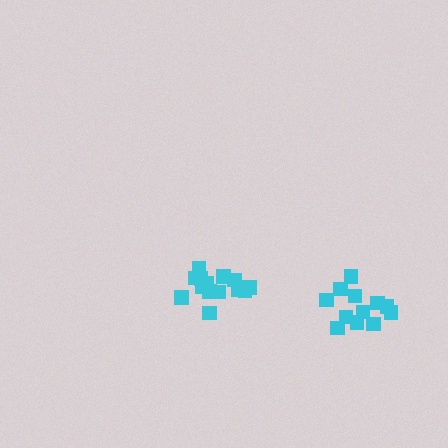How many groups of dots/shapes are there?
There are 2 groups.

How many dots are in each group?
Group 1: 12 dots, Group 2: 14 dots (26 total).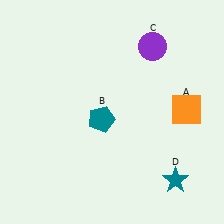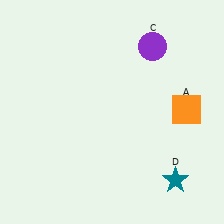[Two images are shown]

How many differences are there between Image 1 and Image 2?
There is 1 difference between the two images.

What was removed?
The teal pentagon (B) was removed in Image 2.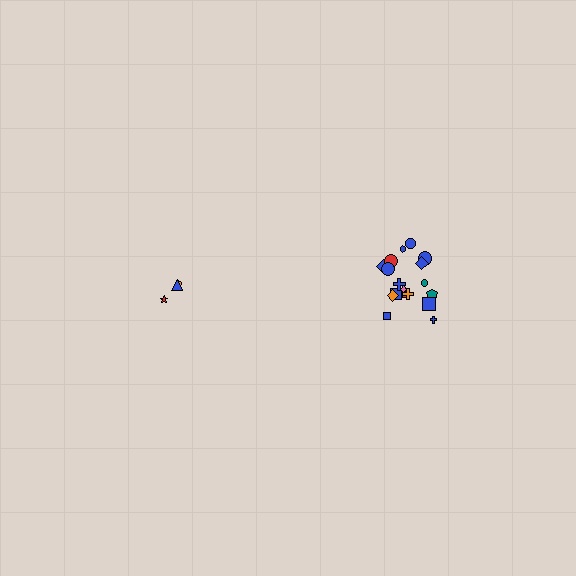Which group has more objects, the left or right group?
The right group.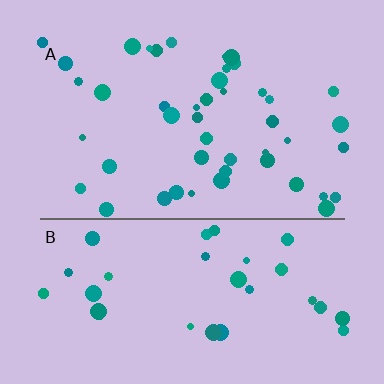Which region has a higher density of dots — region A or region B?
A (the top).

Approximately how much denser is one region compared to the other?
Approximately 1.6× — region A over region B.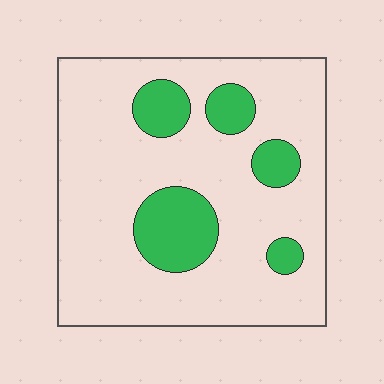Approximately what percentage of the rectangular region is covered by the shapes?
Approximately 20%.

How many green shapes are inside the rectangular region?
5.